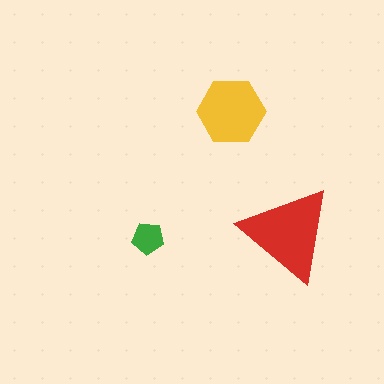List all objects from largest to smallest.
The red triangle, the yellow hexagon, the green pentagon.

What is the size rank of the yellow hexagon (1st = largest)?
2nd.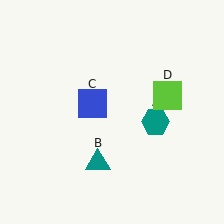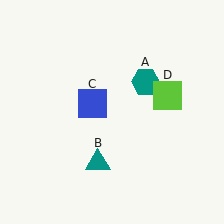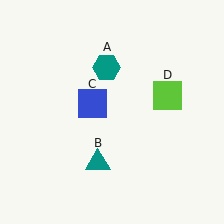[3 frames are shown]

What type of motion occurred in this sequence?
The teal hexagon (object A) rotated counterclockwise around the center of the scene.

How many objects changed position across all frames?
1 object changed position: teal hexagon (object A).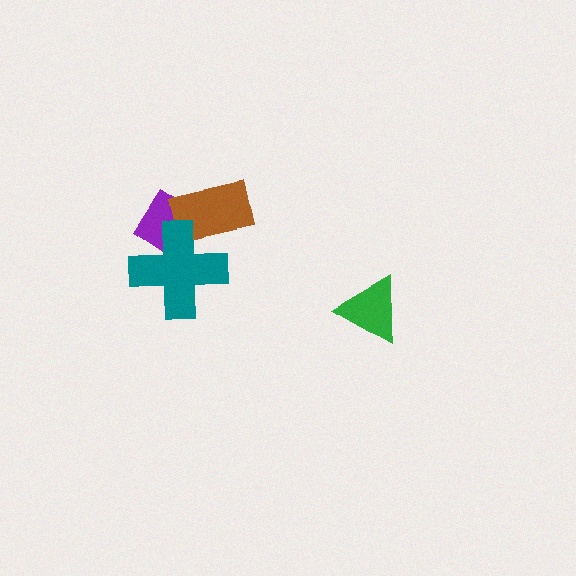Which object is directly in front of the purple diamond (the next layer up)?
The brown rectangle is directly in front of the purple diamond.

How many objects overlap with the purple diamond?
2 objects overlap with the purple diamond.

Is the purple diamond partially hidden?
Yes, it is partially covered by another shape.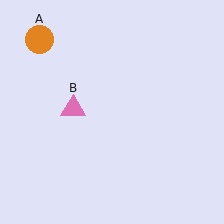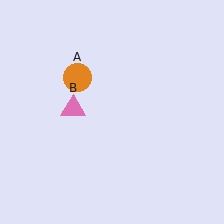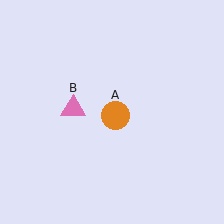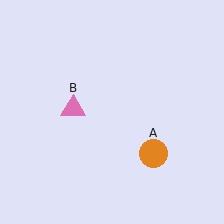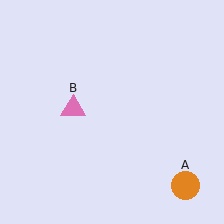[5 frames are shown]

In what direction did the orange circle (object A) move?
The orange circle (object A) moved down and to the right.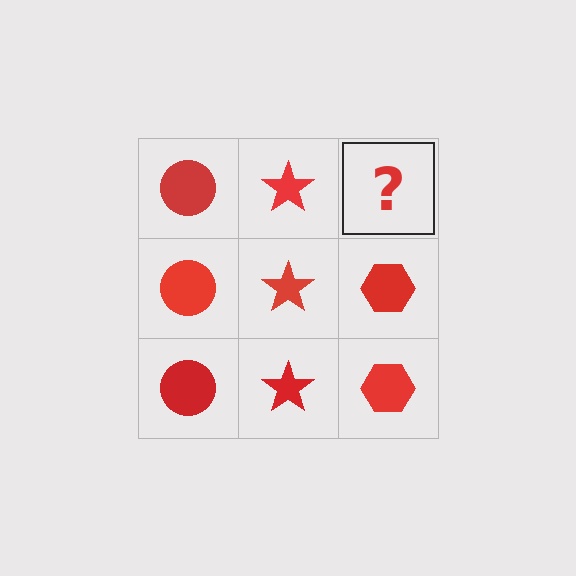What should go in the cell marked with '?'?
The missing cell should contain a red hexagon.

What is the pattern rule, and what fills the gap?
The rule is that each column has a consistent shape. The gap should be filled with a red hexagon.